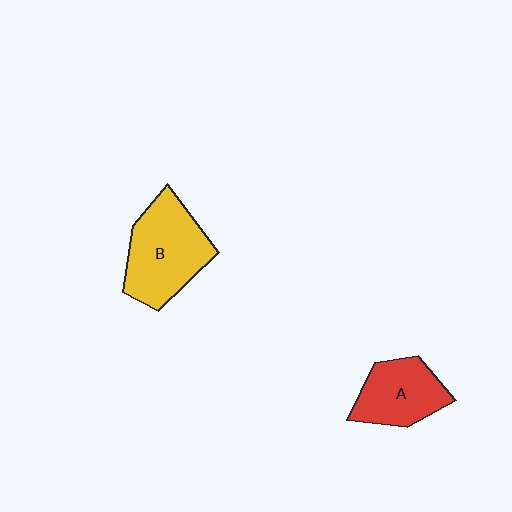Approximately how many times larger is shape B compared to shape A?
Approximately 1.4 times.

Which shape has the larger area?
Shape B (yellow).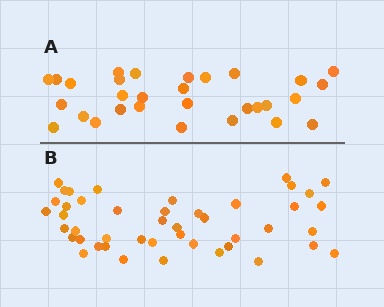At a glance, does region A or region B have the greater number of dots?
Region B (the bottom region) has more dots.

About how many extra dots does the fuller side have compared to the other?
Region B has approximately 15 more dots than region A.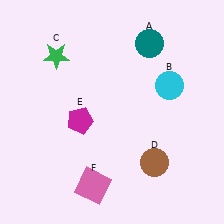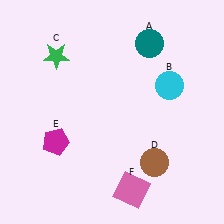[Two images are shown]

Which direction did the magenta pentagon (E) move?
The magenta pentagon (E) moved left.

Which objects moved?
The objects that moved are: the magenta pentagon (E), the pink square (F).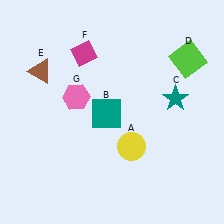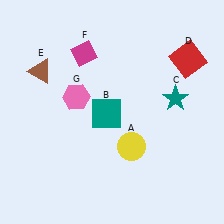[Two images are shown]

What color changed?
The square (D) changed from lime in Image 1 to red in Image 2.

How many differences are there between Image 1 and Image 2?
There is 1 difference between the two images.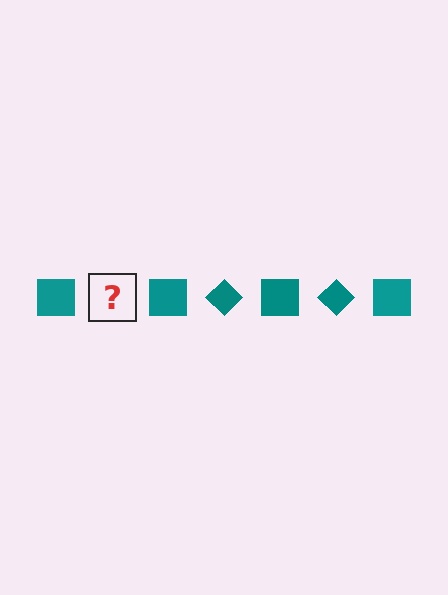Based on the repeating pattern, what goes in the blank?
The blank should be a teal diamond.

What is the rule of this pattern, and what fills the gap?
The rule is that the pattern cycles through square, diamond shapes in teal. The gap should be filled with a teal diamond.